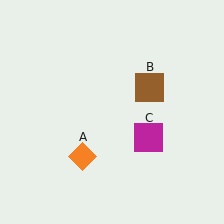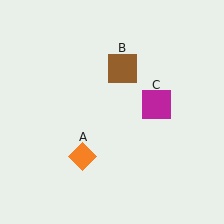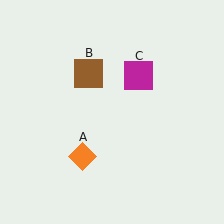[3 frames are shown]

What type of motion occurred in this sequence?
The brown square (object B), magenta square (object C) rotated counterclockwise around the center of the scene.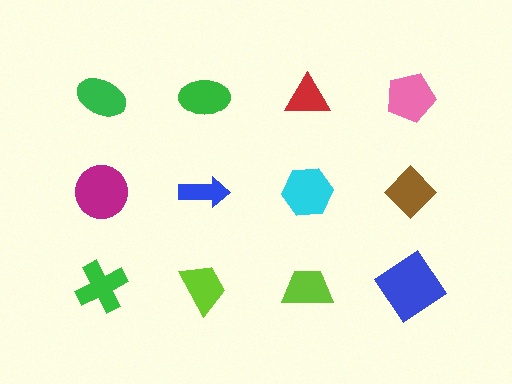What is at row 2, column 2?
A blue arrow.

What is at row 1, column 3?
A red triangle.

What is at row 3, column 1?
A green cross.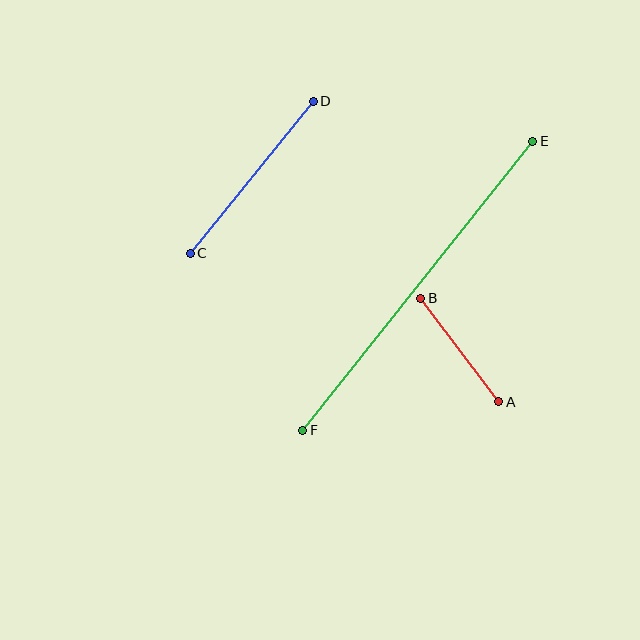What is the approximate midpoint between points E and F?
The midpoint is at approximately (418, 286) pixels.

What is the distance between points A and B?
The distance is approximately 130 pixels.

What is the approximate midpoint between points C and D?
The midpoint is at approximately (252, 177) pixels.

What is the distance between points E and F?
The distance is approximately 370 pixels.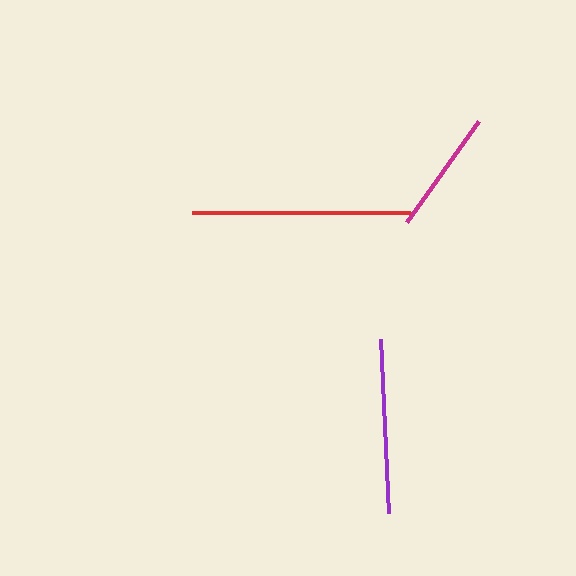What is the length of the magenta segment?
The magenta segment is approximately 124 pixels long.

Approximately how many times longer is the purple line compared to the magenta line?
The purple line is approximately 1.4 times the length of the magenta line.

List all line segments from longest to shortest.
From longest to shortest: red, purple, magenta.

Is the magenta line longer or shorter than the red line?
The red line is longer than the magenta line.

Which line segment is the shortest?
The magenta line is the shortest at approximately 124 pixels.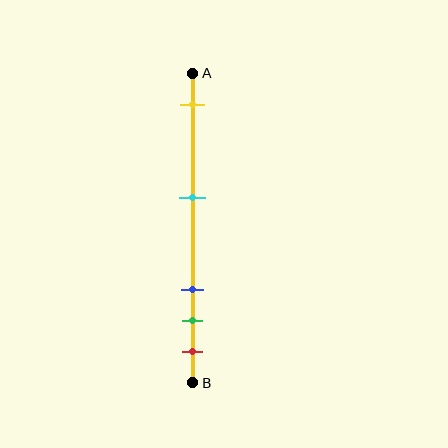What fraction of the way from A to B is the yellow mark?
The yellow mark is approximately 10% (0.1) of the way from A to B.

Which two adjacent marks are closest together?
The green and red marks are the closest adjacent pair.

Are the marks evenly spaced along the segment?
No, the marks are not evenly spaced.